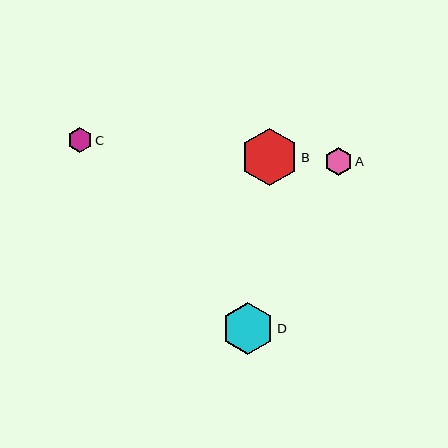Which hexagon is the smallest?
Hexagon C is the smallest with a size of approximately 24 pixels.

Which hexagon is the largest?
Hexagon B is the largest with a size of approximately 57 pixels.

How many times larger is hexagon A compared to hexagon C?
Hexagon A is approximately 1.1 times the size of hexagon C.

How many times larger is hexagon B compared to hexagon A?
Hexagon B is approximately 2.1 times the size of hexagon A.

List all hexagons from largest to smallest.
From largest to smallest: B, D, A, C.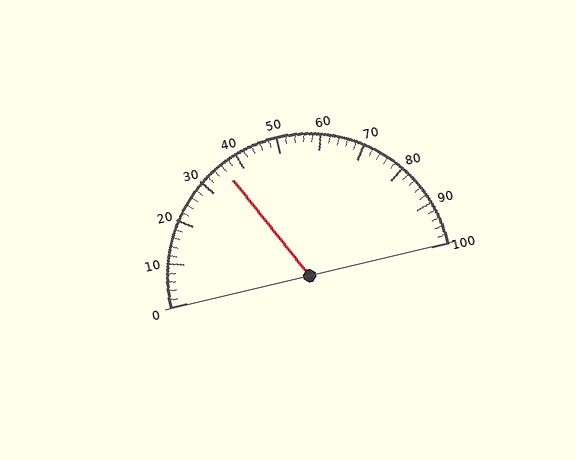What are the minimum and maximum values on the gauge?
The gauge ranges from 0 to 100.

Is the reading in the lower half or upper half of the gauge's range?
The reading is in the lower half of the range (0 to 100).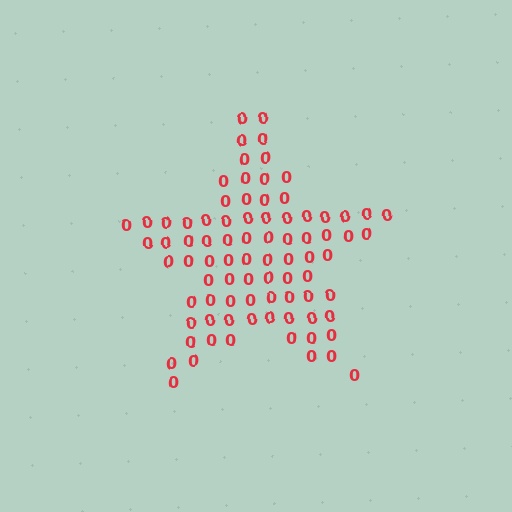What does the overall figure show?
The overall figure shows a star.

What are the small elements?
The small elements are digit 0's.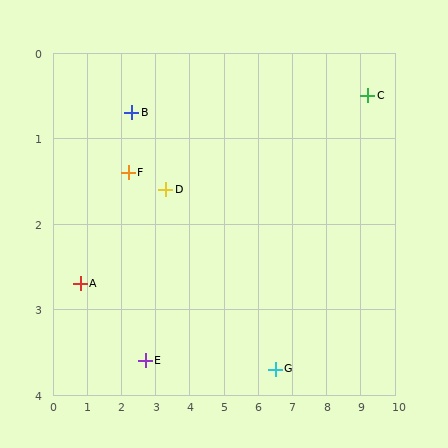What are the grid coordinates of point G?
Point G is at approximately (6.5, 3.7).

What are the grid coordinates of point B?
Point B is at approximately (2.3, 0.7).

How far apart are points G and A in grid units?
Points G and A are about 5.8 grid units apart.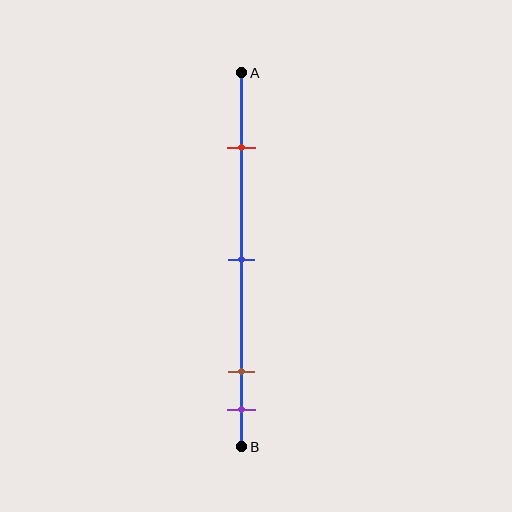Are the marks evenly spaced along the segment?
No, the marks are not evenly spaced.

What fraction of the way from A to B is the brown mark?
The brown mark is approximately 80% (0.8) of the way from A to B.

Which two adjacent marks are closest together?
The brown and purple marks are the closest adjacent pair.